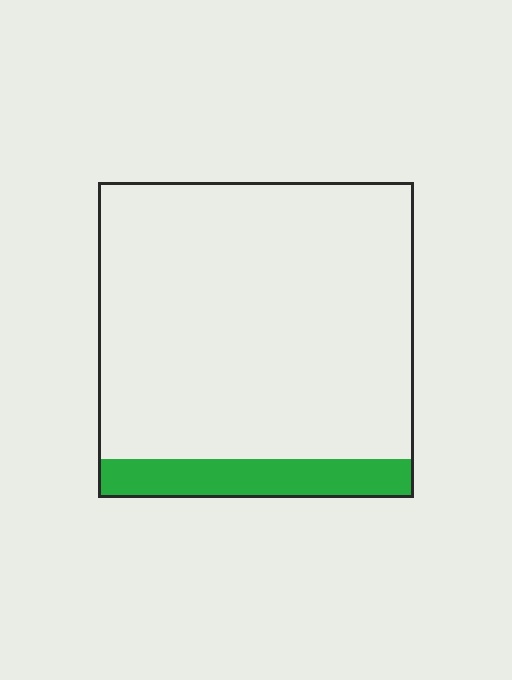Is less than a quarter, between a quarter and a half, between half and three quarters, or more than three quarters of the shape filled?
Less than a quarter.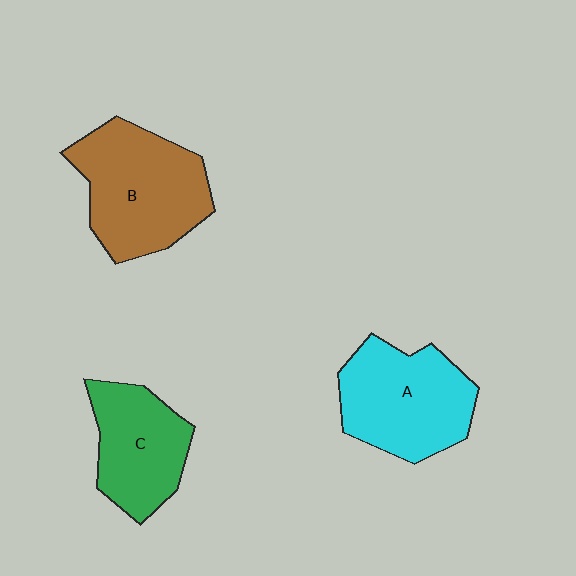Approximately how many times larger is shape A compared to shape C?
Approximately 1.3 times.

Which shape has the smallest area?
Shape C (green).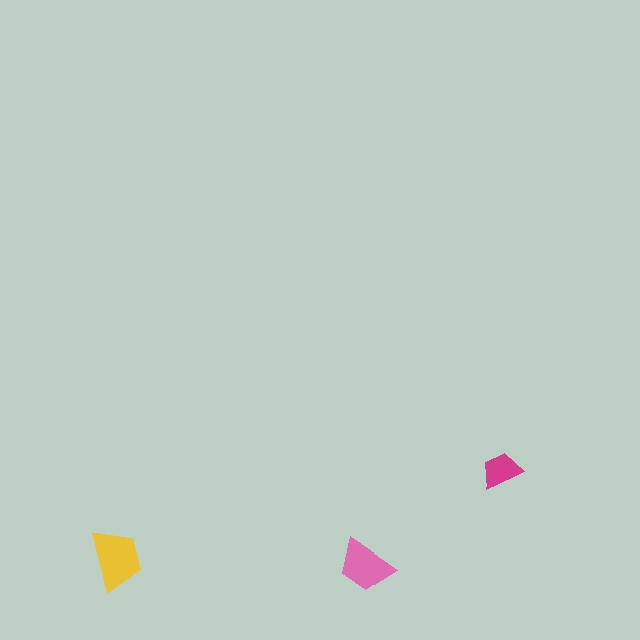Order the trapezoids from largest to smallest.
the yellow one, the pink one, the magenta one.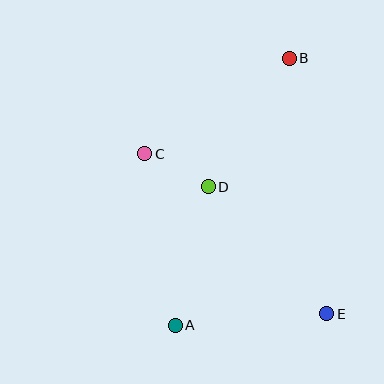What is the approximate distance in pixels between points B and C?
The distance between B and C is approximately 174 pixels.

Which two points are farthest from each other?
Points A and B are farthest from each other.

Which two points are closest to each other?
Points C and D are closest to each other.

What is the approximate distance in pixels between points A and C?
The distance between A and C is approximately 174 pixels.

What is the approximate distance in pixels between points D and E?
The distance between D and E is approximately 174 pixels.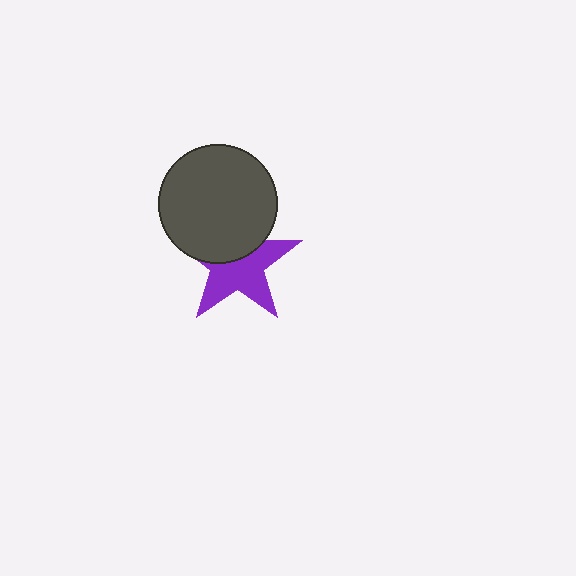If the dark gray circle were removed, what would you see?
You would see the complete purple star.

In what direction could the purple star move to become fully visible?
The purple star could move down. That would shift it out from behind the dark gray circle entirely.